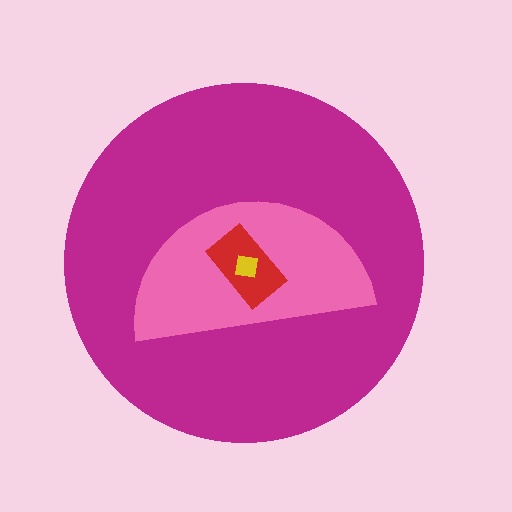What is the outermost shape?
The magenta circle.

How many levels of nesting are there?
4.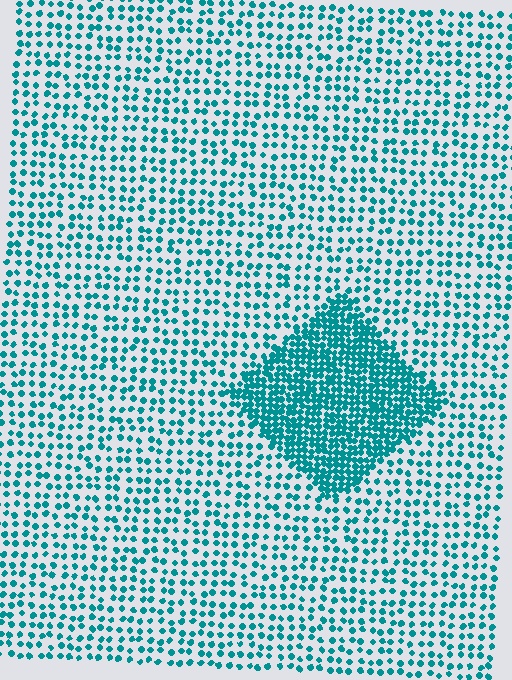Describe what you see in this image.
The image contains small teal elements arranged at two different densities. A diamond-shaped region is visible where the elements are more densely packed than the surrounding area.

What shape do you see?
I see a diamond.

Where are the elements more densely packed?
The elements are more densely packed inside the diamond boundary.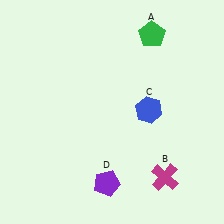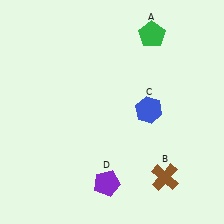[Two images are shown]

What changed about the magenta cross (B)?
In Image 1, B is magenta. In Image 2, it changed to brown.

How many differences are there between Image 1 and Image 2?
There is 1 difference between the two images.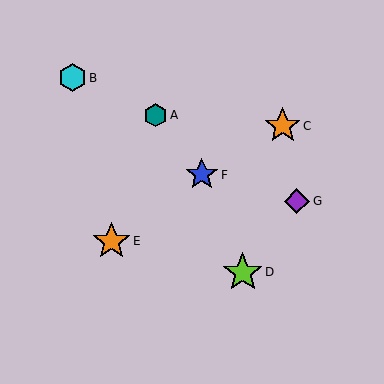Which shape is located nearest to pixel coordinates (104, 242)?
The orange star (labeled E) at (111, 241) is nearest to that location.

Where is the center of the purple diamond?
The center of the purple diamond is at (297, 201).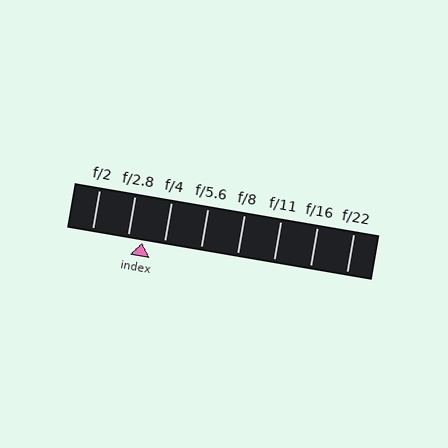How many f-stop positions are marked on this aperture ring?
There are 8 f-stop positions marked.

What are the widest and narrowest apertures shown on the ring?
The widest aperture shown is f/2 and the narrowest is f/22.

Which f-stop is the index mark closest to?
The index mark is closest to f/2.8.